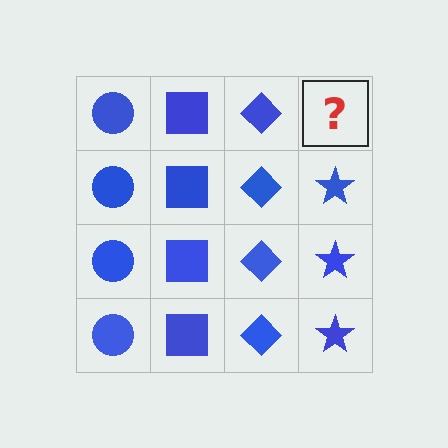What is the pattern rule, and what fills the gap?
The rule is that each column has a consistent shape. The gap should be filled with a blue star.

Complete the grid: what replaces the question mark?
The question mark should be replaced with a blue star.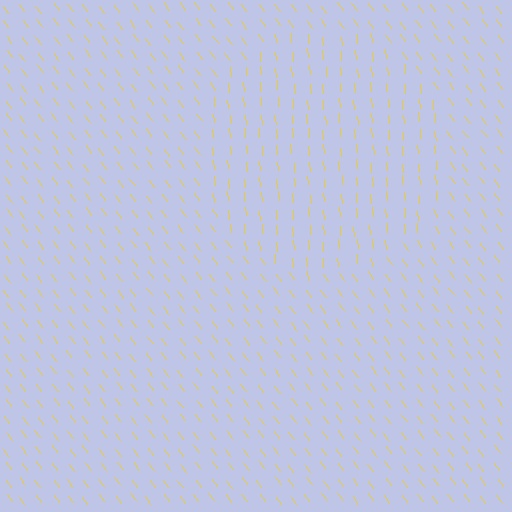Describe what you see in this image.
The image is filled with small yellow line segments. A circle region in the image has lines oriented differently from the surrounding lines, creating a visible texture boundary.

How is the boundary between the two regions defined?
The boundary is defined purely by a change in line orientation (approximately 32 degrees difference). All lines are the same color and thickness.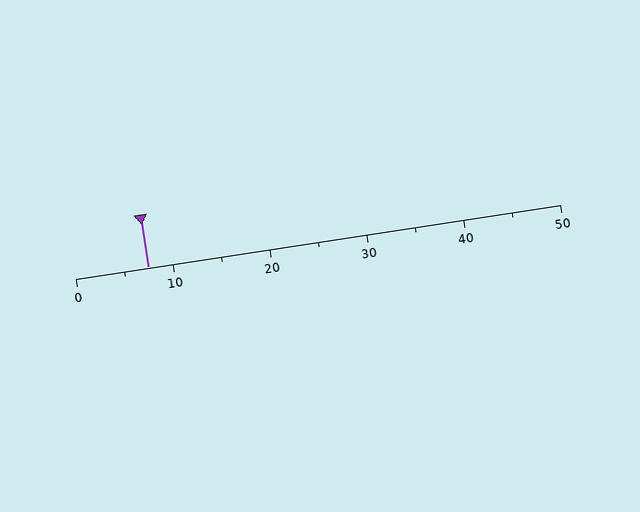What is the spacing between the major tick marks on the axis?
The major ticks are spaced 10 apart.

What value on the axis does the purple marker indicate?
The marker indicates approximately 7.5.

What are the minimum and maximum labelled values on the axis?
The axis runs from 0 to 50.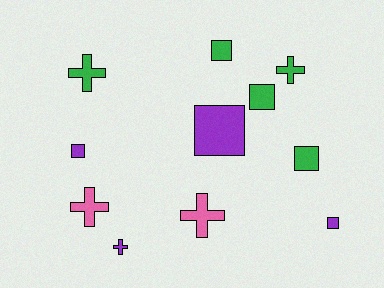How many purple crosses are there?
There is 1 purple cross.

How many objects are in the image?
There are 11 objects.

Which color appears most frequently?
Green, with 5 objects.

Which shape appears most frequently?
Square, with 6 objects.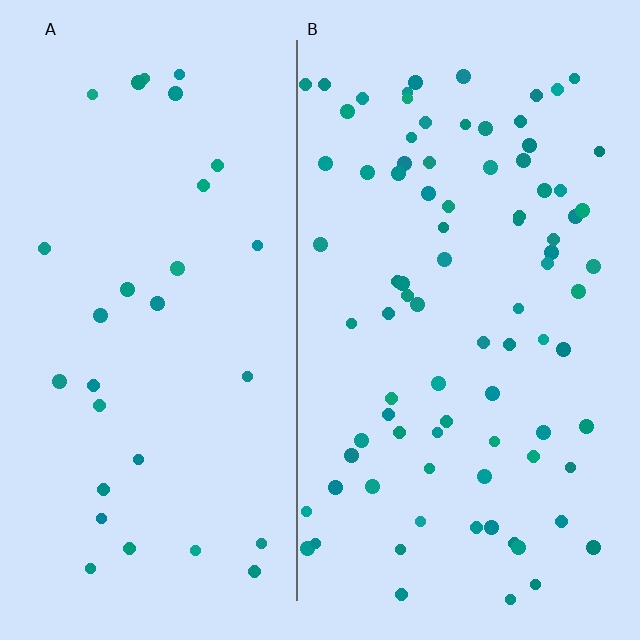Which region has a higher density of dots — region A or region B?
B (the right).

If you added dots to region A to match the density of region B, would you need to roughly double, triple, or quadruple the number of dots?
Approximately triple.